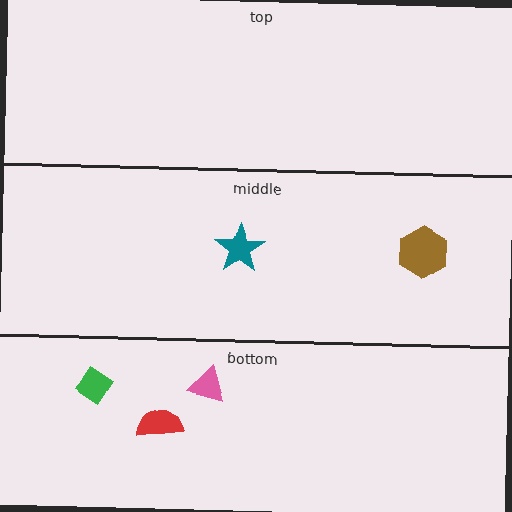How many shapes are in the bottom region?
3.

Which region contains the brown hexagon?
The middle region.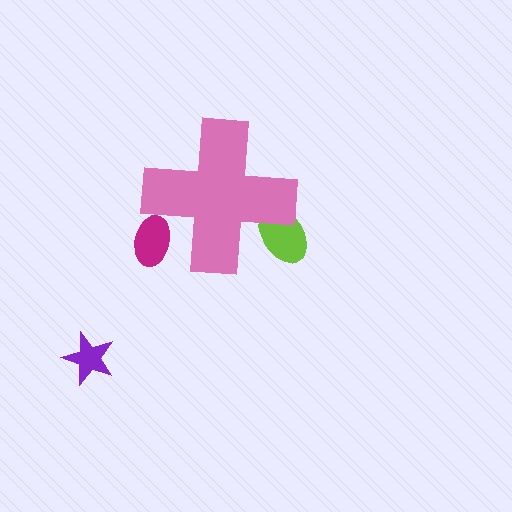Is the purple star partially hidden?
No, the purple star is fully visible.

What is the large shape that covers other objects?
A pink cross.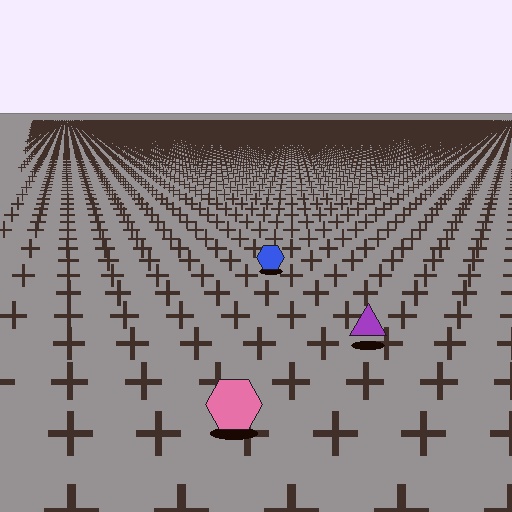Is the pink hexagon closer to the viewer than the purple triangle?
Yes. The pink hexagon is closer — you can tell from the texture gradient: the ground texture is coarser near it.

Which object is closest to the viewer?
The pink hexagon is closest. The texture marks near it are larger and more spread out.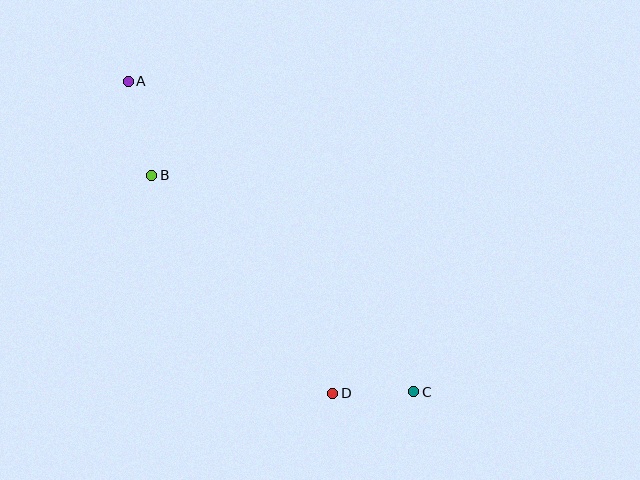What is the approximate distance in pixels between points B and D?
The distance between B and D is approximately 283 pixels.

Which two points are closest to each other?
Points C and D are closest to each other.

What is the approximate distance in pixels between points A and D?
The distance between A and D is approximately 373 pixels.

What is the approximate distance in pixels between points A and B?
The distance between A and B is approximately 97 pixels.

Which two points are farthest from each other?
Points A and C are farthest from each other.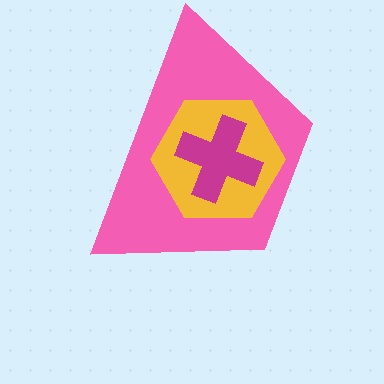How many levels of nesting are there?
3.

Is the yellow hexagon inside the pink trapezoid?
Yes.